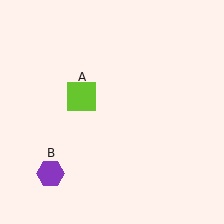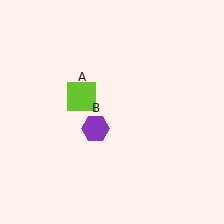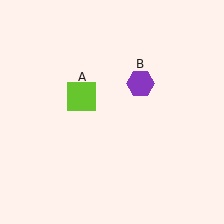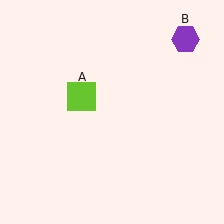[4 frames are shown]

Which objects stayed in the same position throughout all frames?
Lime square (object A) remained stationary.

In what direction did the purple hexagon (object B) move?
The purple hexagon (object B) moved up and to the right.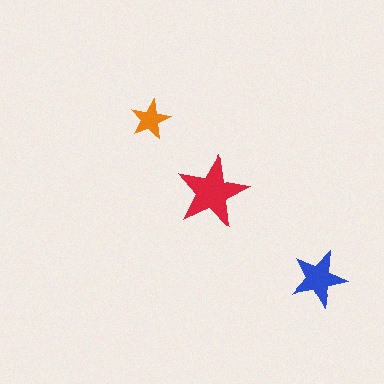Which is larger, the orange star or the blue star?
The blue one.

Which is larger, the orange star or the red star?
The red one.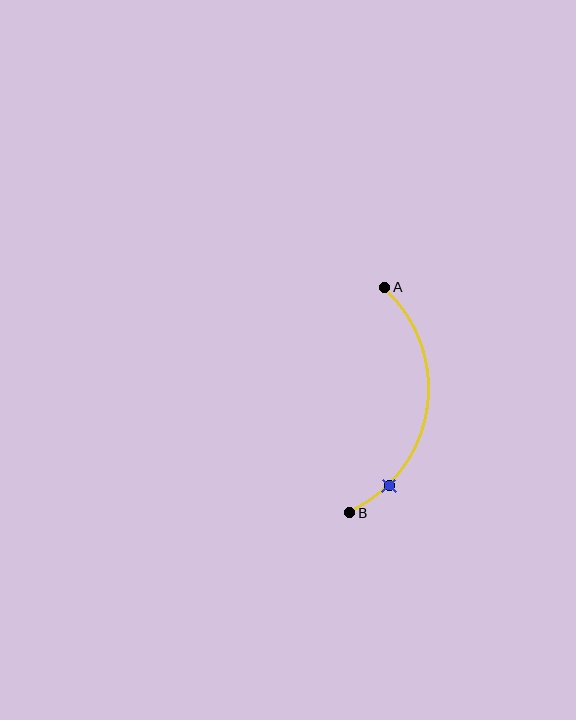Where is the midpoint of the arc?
The arc midpoint is the point on the curve farthest from the straight line joining A and B. It sits to the right of that line.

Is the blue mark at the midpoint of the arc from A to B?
No. The blue mark lies on the arc but is closer to endpoint B. The arc midpoint would be at the point on the curve equidistant along the arc from both A and B.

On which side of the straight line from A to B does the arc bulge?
The arc bulges to the right of the straight line connecting A and B.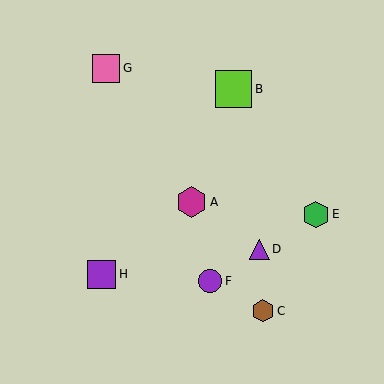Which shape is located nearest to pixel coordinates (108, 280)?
The purple square (labeled H) at (102, 274) is nearest to that location.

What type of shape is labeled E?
Shape E is a green hexagon.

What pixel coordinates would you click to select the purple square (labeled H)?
Click at (102, 274) to select the purple square H.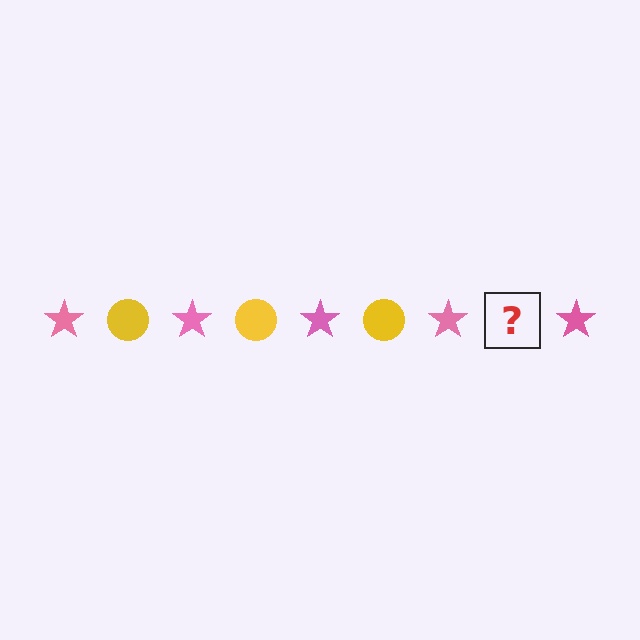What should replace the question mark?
The question mark should be replaced with a yellow circle.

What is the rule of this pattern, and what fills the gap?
The rule is that the pattern alternates between pink star and yellow circle. The gap should be filled with a yellow circle.